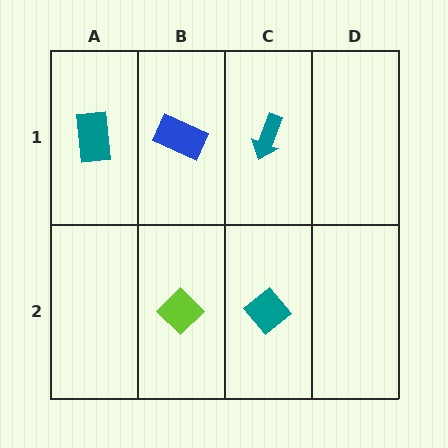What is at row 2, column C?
A teal diamond.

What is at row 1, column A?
A teal rectangle.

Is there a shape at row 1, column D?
No, that cell is empty.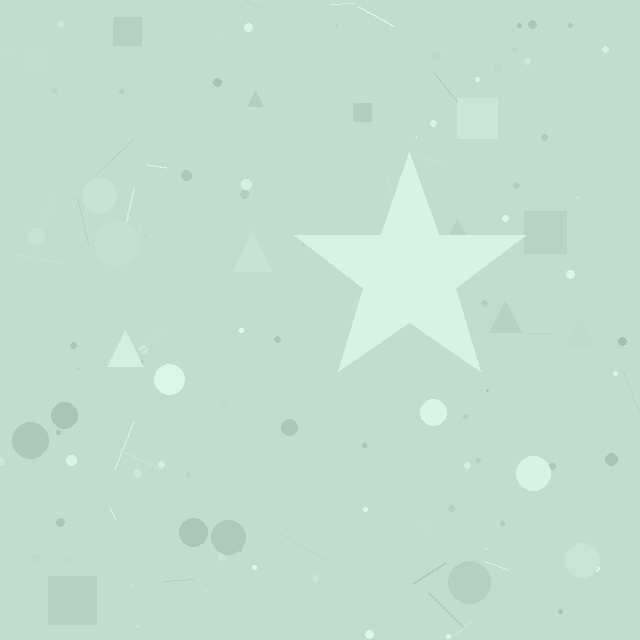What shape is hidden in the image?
A star is hidden in the image.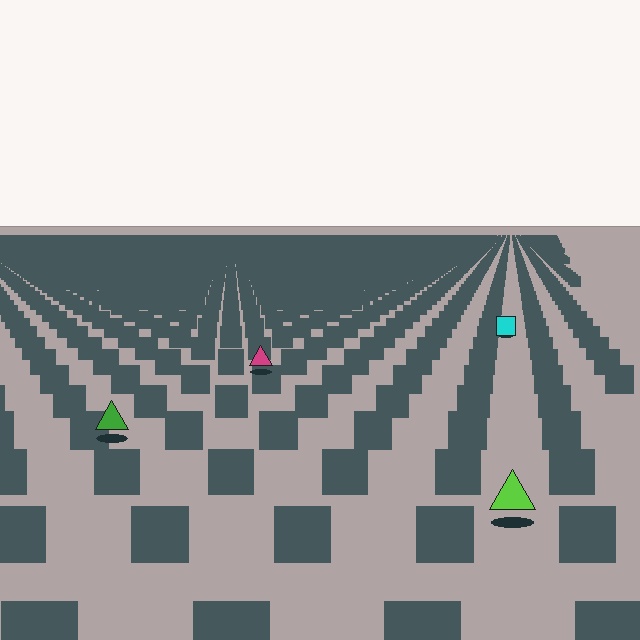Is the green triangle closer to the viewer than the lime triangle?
No. The lime triangle is closer — you can tell from the texture gradient: the ground texture is coarser near it.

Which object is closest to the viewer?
The lime triangle is closest. The texture marks near it are larger and more spread out.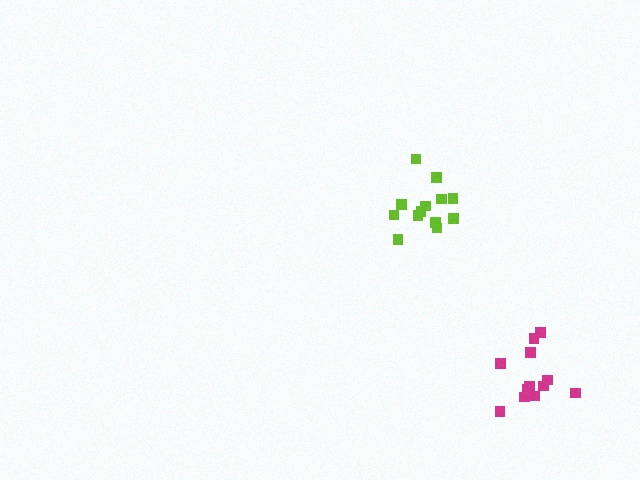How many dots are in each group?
Group 1: 13 dots, Group 2: 12 dots (25 total).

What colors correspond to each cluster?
The clusters are colored: lime, magenta.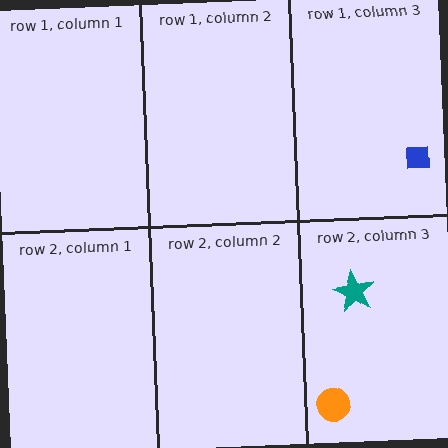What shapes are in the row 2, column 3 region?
The orange circle, the teal star.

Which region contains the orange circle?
The row 2, column 3 region.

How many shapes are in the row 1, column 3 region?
1.